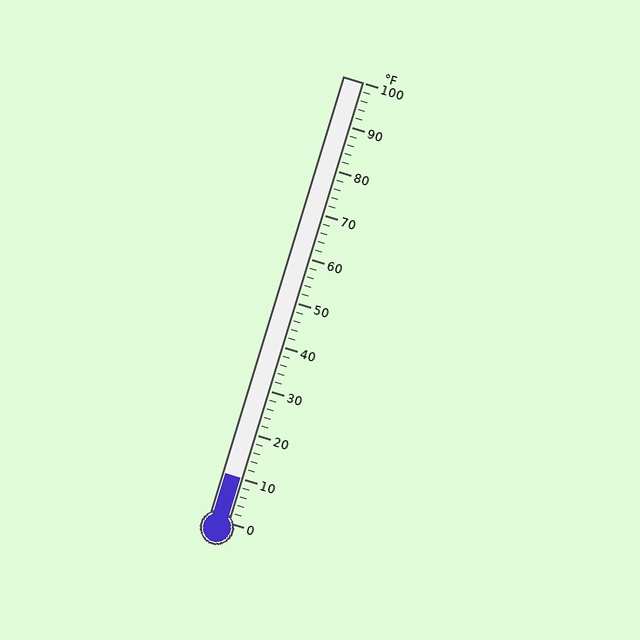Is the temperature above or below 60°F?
The temperature is below 60°F.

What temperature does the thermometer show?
The thermometer shows approximately 10°F.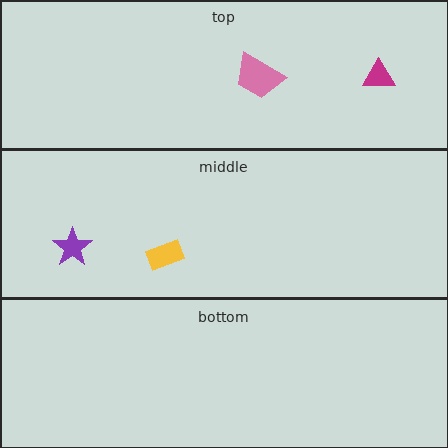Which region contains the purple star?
The middle region.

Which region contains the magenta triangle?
The top region.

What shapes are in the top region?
The magenta triangle, the pink trapezoid.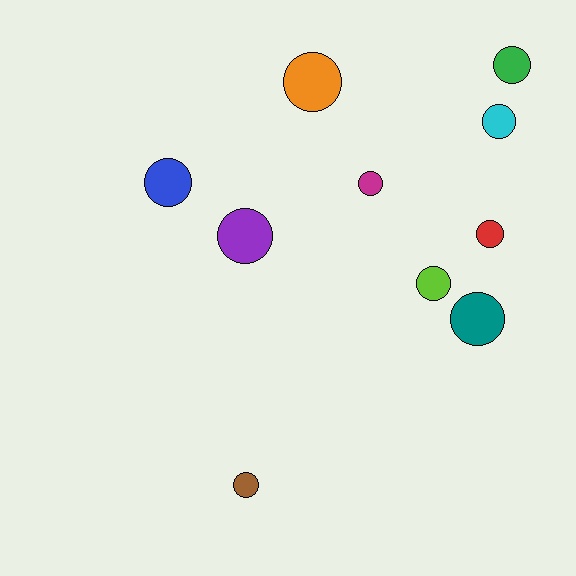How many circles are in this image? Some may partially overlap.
There are 10 circles.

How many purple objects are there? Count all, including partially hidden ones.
There is 1 purple object.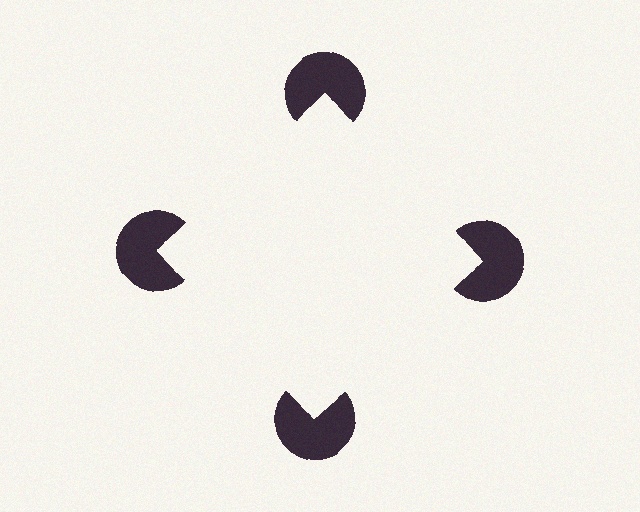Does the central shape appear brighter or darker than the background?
It typically appears slightly brighter than the background, even though no actual brightness change is drawn.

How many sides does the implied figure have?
4 sides.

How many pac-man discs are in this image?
There are 4 — one at each vertex of the illusory square.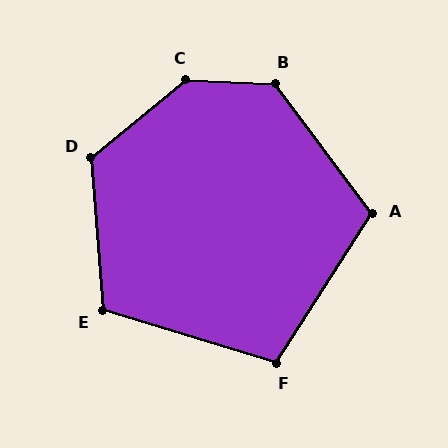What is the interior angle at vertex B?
Approximately 130 degrees (obtuse).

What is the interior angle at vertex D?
Approximately 125 degrees (obtuse).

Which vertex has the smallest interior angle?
F, at approximately 106 degrees.